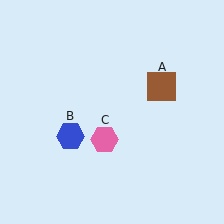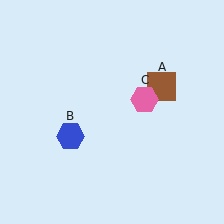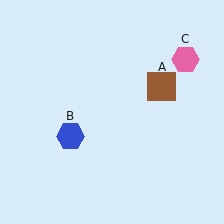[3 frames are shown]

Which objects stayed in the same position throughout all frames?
Brown square (object A) and blue hexagon (object B) remained stationary.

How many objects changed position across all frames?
1 object changed position: pink hexagon (object C).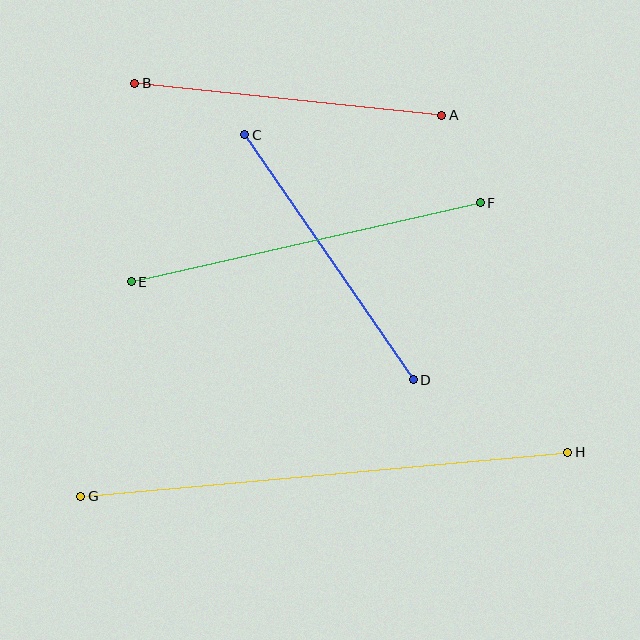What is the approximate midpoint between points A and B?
The midpoint is at approximately (288, 99) pixels.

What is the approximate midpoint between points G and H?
The midpoint is at approximately (324, 474) pixels.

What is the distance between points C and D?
The distance is approximately 298 pixels.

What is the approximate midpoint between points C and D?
The midpoint is at approximately (329, 257) pixels.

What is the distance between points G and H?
The distance is approximately 489 pixels.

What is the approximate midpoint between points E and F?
The midpoint is at approximately (306, 242) pixels.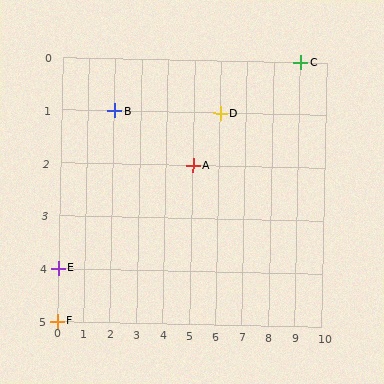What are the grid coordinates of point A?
Point A is at grid coordinates (5, 2).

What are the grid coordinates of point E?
Point E is at grid coordinates (0, 4).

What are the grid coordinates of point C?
Point C is at grid coordinates (9, 0).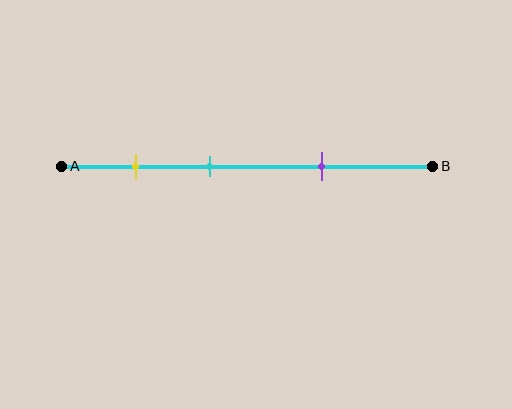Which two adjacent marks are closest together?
The yellow and cyan marks are the closest adjacent pair.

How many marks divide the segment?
There are 3 marks dividing the segment.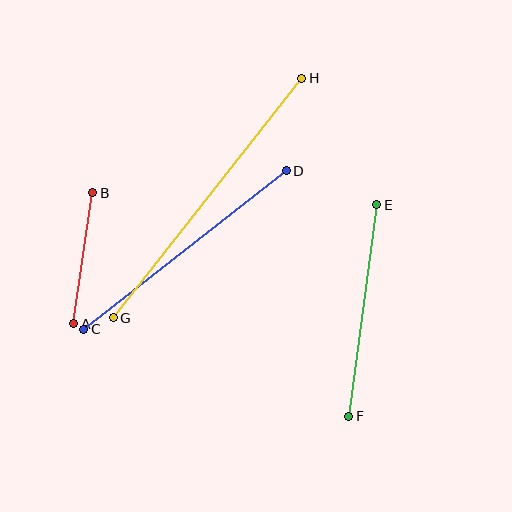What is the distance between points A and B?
The distance is approximately 132 pixels.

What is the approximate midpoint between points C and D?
The midpoint is at approximately (185, 250) pixels.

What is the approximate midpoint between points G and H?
The midpoint is at approximately (208, 198) pixels.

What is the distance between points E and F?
The distance is approximately 213 pixels.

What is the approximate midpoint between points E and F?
The midpoint is at approximately (363, 311) pixels.